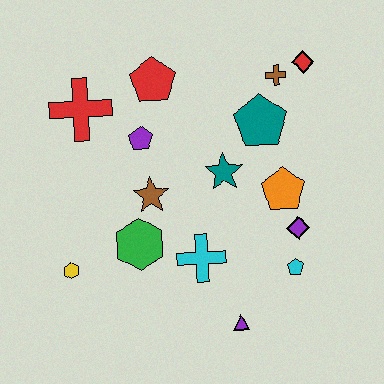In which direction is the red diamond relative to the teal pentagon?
The red diamond is above the teal pentagon.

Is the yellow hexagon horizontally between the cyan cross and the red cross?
No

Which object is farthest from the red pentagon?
The purple triangle is farthest from the red pentagon.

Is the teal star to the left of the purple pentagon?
No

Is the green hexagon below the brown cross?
Yes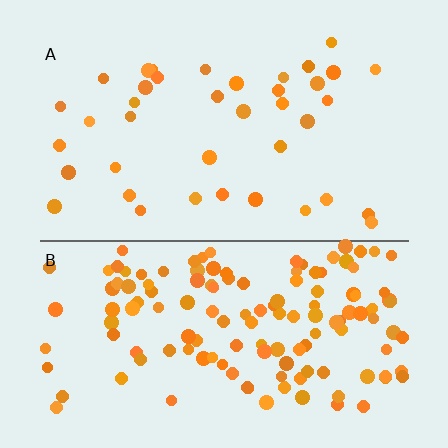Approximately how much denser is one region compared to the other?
Approximately 3.6× — region B over region A.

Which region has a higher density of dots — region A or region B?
B (the bottom).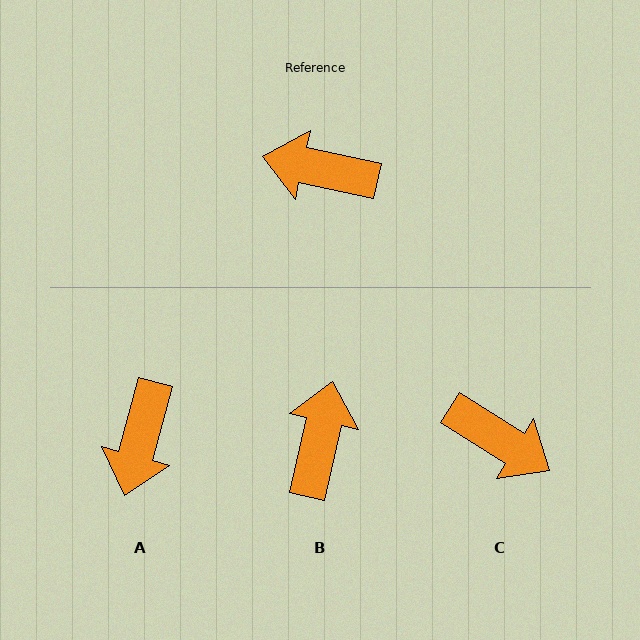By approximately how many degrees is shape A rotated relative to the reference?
Approximately 87 degrees counter-clockwise.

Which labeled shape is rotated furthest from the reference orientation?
C, about 160 degrees away.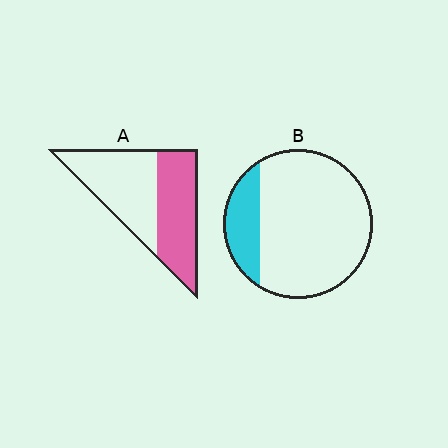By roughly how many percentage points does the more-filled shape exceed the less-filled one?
By roughly 30 percentage points (A over B).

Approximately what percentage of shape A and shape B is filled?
A is approximately 45% and B is approximately 20%.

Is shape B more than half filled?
No.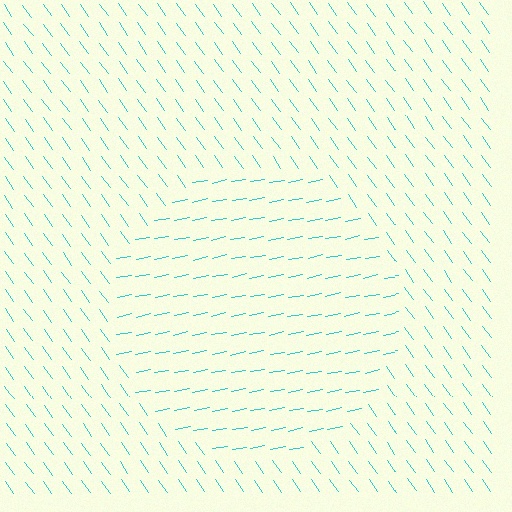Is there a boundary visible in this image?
Yes, there is a texture boundary formed by a change in line orientation.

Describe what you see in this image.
The image is filled with small cyan line segments. A circle region in the image has lines oriented differently from the surrounding lines, creating a visible texture boundary.